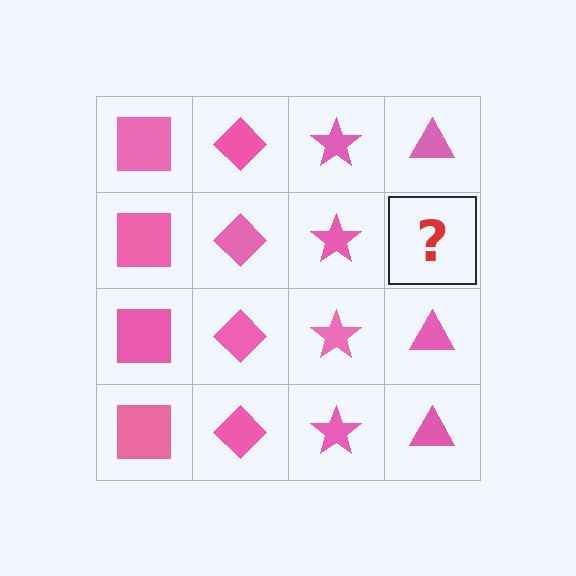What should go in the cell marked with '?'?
The missing cell should contain a pink triangle.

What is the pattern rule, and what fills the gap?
The rule is that each column has a consistent shape. The gap should be filled with a pink triangle.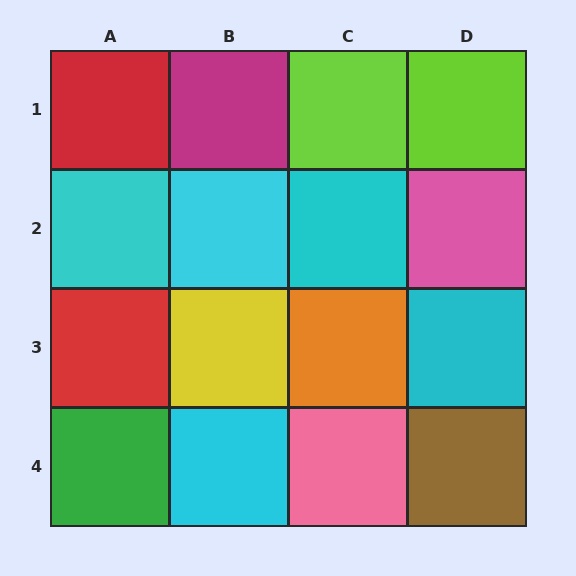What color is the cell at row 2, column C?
Cyan.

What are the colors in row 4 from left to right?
Green, cyan, pink, brown.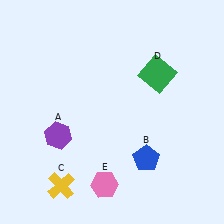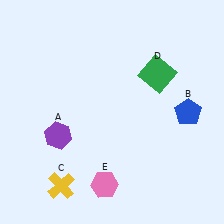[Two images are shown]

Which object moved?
The blue pentagon (B) moved up.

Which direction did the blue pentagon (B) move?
The blue pentagon (B) moved up.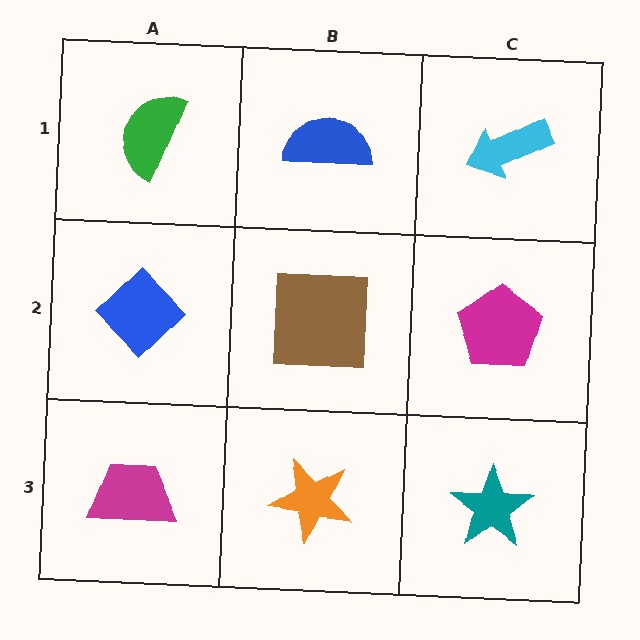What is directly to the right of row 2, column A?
A brown square.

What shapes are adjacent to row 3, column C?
A magenta pentagon (row 2, column C), an orange star (row 3, column B).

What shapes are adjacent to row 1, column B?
A brown square (row 2, column B), a green semicircle (row 1, column A), a cyan arrow (row 1, column C).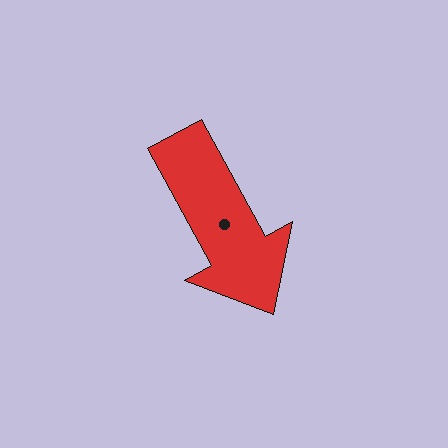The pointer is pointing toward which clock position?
Roughly 5 o'clock.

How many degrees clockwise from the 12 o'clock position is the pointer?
Approximately 151 degrees.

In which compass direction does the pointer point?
Southeast.